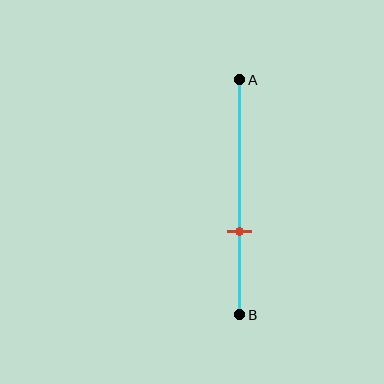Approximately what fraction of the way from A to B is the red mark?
The red mark is approximately 65% of the way from A to B.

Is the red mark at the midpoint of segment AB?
No, the mark is at about 65% from A, not at the 50% midpoint.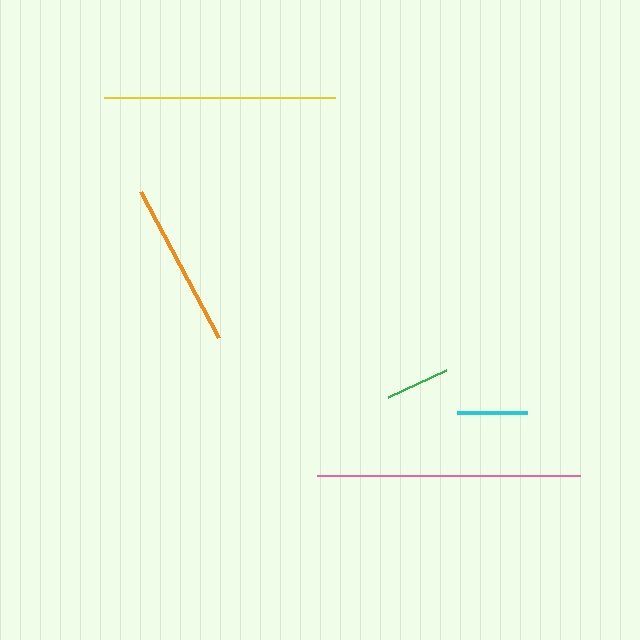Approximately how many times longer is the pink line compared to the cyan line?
The pink line is approximately 3.7 times the length of the cyan line.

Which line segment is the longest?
The pink line is the longest at approximately 263 pixels.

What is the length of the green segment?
The green segment is approximately 64 pixels long.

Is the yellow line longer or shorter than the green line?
The yellow line is longer than the green line.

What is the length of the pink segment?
The pink segment is approximately 263 pixels long.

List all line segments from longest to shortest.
From longest to shortest: pink, yellow, orange, cyan, green.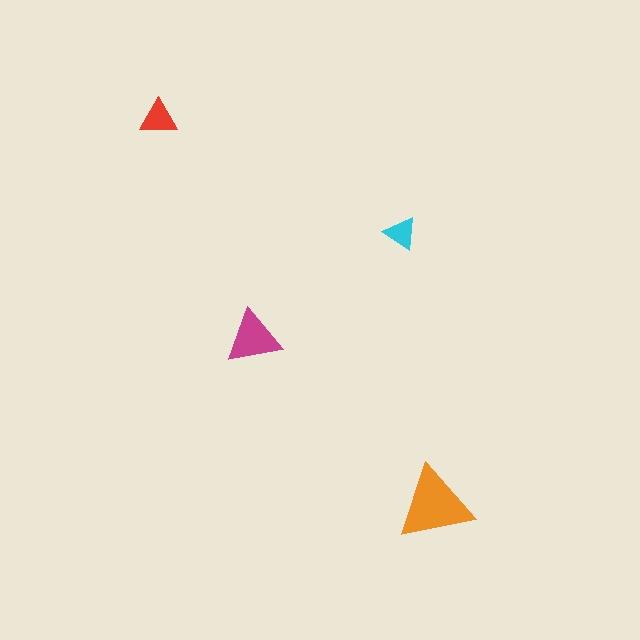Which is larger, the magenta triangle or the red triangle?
The magenta one.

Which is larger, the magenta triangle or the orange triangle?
The orange one.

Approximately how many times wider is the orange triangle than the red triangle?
About 2 times wider.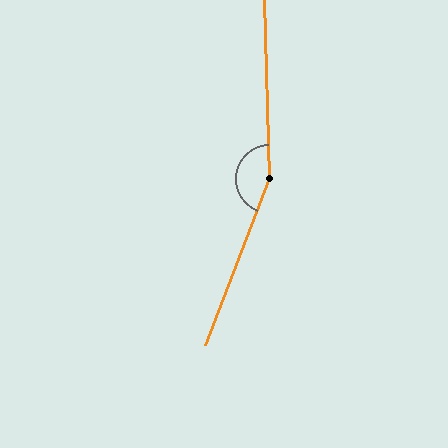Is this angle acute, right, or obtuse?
It is obtuse.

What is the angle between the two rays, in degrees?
Approximately 157 degrees.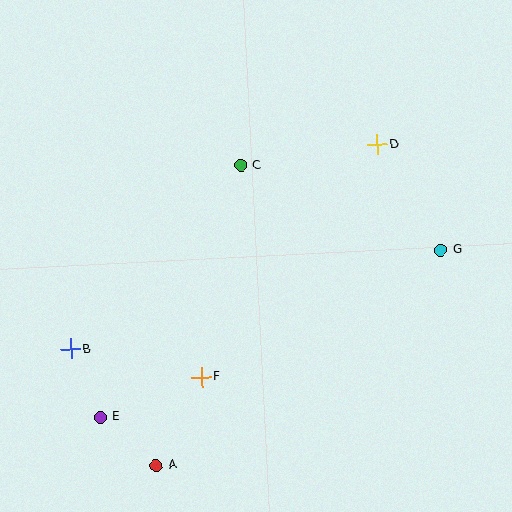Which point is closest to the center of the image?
Point C at (241, 165) is closest to the center.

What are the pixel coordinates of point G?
Point G is at (441, 250).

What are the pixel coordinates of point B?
Point B is at (71, 349).